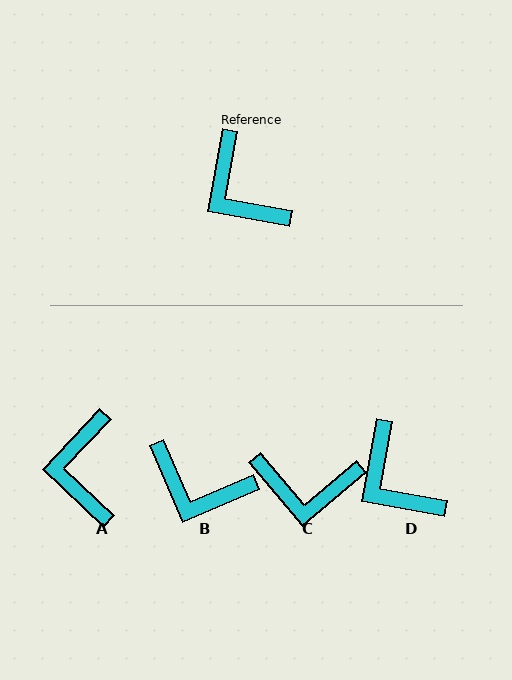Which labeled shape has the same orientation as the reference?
D.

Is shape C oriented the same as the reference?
No, it is off by about 50 degrees.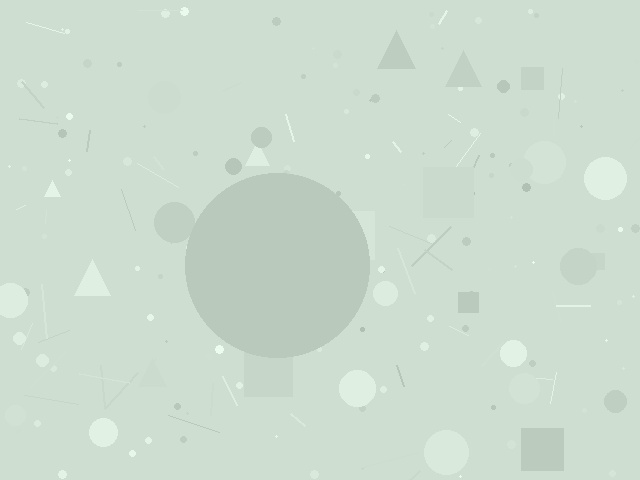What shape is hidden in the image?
A circle is hidden in the image.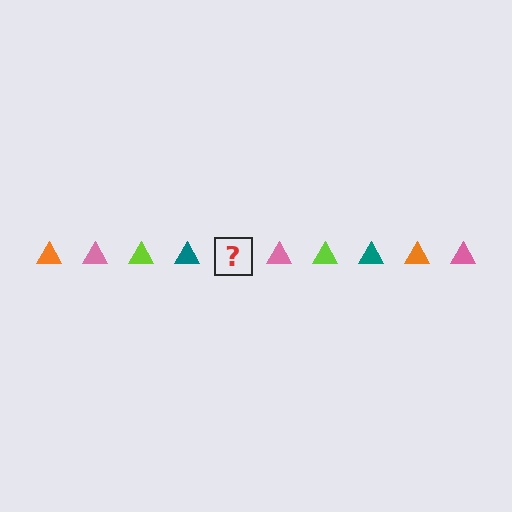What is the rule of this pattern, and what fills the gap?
The rule is that the pattern cycles through orange, pink, lime, teal triangles. The gap should be filled with an orange triangle.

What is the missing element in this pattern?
The missing element is an orange triangle.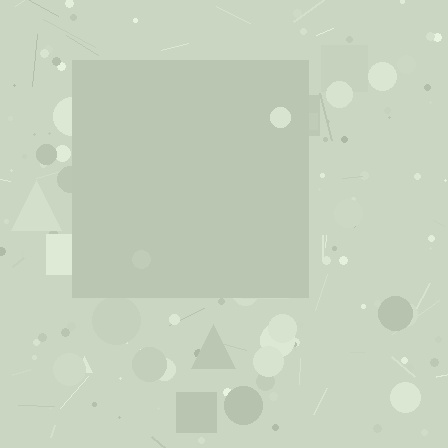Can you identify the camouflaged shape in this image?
The camouflaged shape is a square.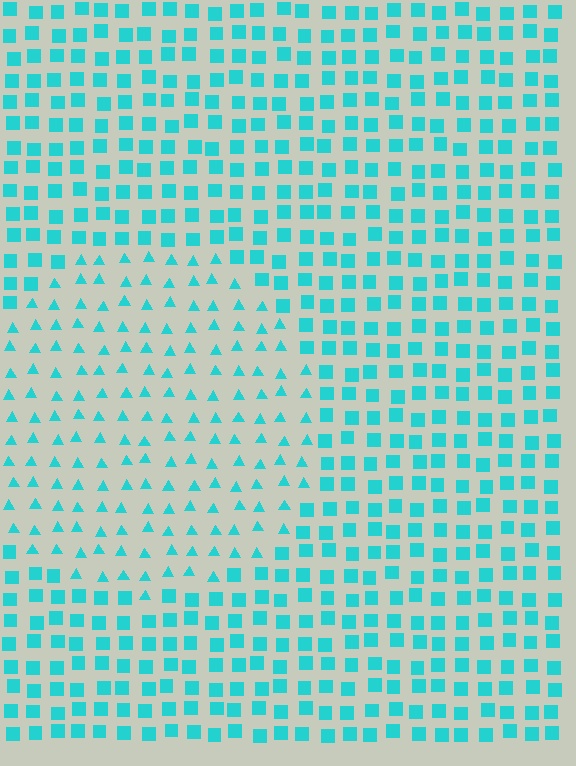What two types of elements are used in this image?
The image uses triangles inside the circle region and squares outside it.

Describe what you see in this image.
The image is filled with small cyan elements arranged in a uniform grid. A circle-shaped region contains triangles, while the surrounding area contains squares. The boundary is defined purely by the change in element shape.